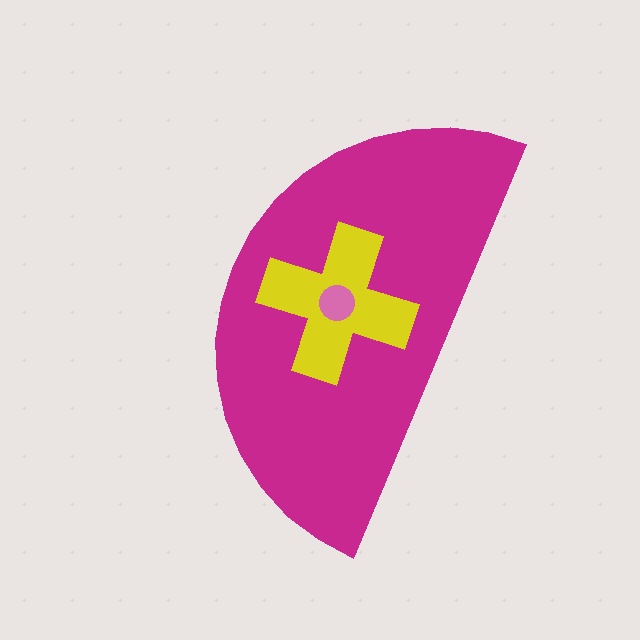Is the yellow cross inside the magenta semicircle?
Yes.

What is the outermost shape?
The magenta semicircle.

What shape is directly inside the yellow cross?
The pink circle.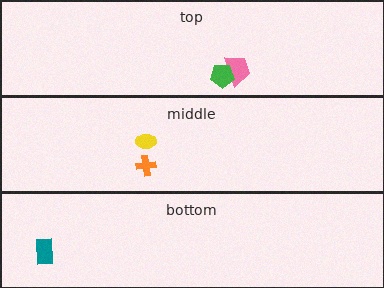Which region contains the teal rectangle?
The bottom region.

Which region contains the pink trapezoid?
The top region.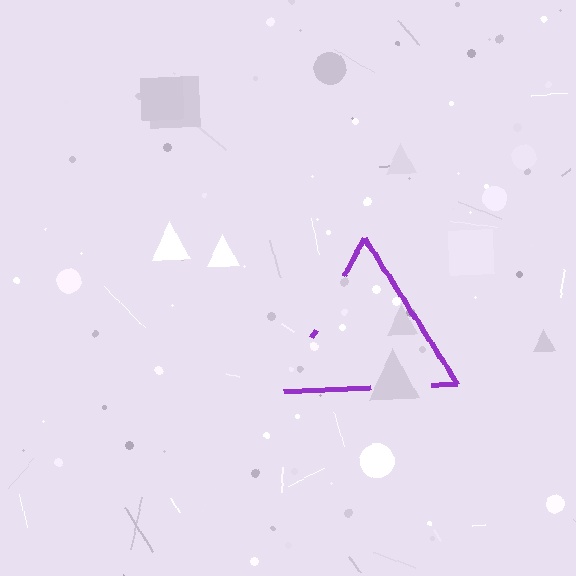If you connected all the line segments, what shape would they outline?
They would outline a triangle.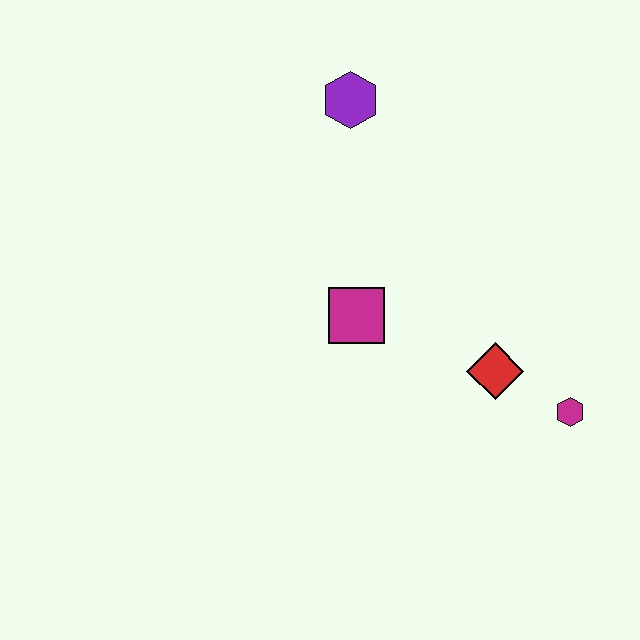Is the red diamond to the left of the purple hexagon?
No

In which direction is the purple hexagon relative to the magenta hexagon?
The purple hexagon is above the magenta hexagon.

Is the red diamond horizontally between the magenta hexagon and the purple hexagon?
Yes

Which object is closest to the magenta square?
The red diamond is closest to the magenta square.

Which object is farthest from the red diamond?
The purple hexagon is farthest from the red diamond.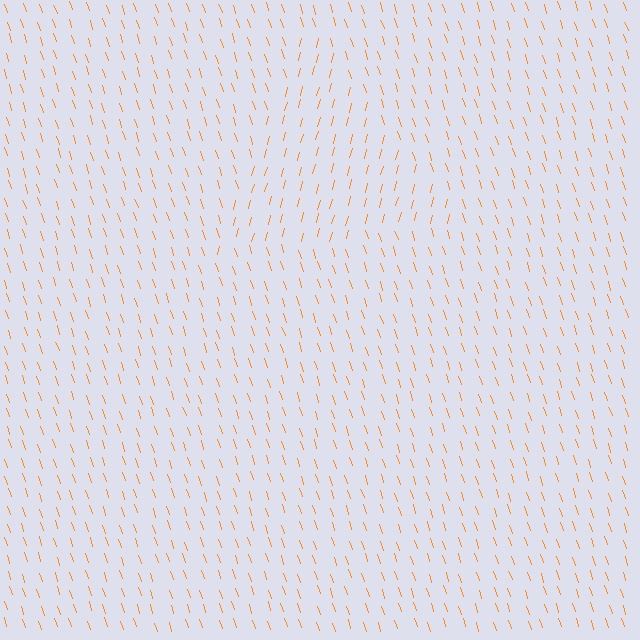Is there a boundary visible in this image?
Yes, there is a texture boundary formed by a change in line orientation.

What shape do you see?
I see a triangle.